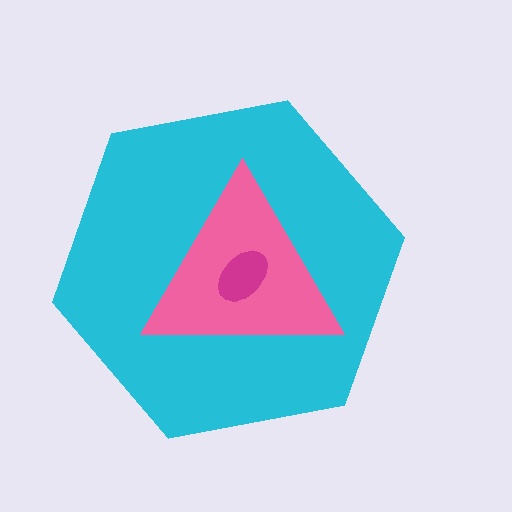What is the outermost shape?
The cyan hexagon.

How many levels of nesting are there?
3.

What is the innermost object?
The magenta ellipse.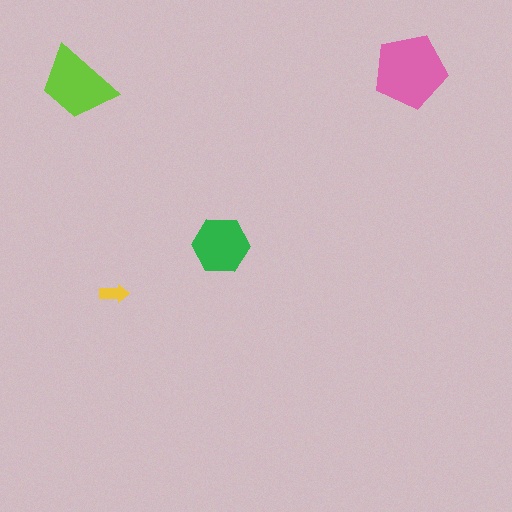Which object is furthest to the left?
The lime trapezoid is leftmost.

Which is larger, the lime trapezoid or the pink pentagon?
The pink pentagon.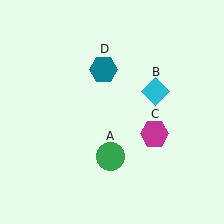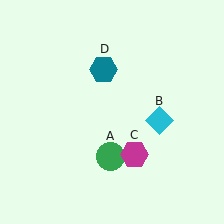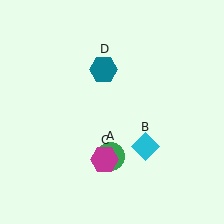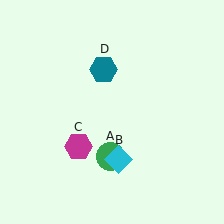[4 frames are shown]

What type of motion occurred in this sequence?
The cyan diamond (object B), magenta hexagon (object C) rotated clockwise around the center of the scene.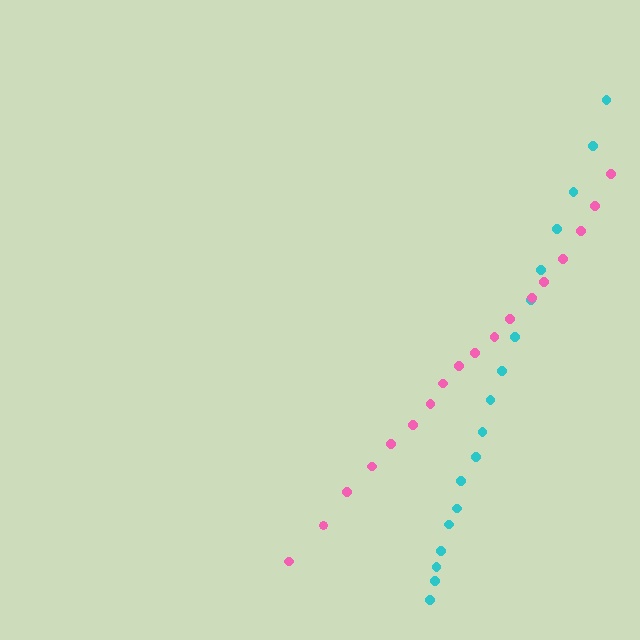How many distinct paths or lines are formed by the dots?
There are 2 distinct paths.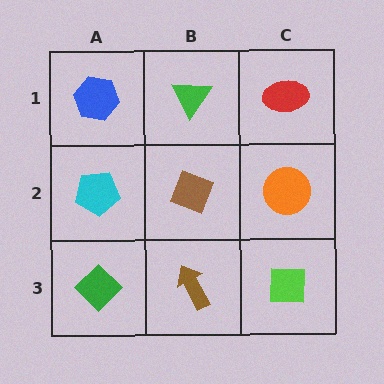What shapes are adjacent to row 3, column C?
An orange circle (row 2, column C), a brown arrow (row 3, column B).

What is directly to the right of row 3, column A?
A brown arrow.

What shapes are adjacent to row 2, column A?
A blue hexagon (row 1, column A), a green diamond (row 3, column A), a brown diamond (row 2, column B).